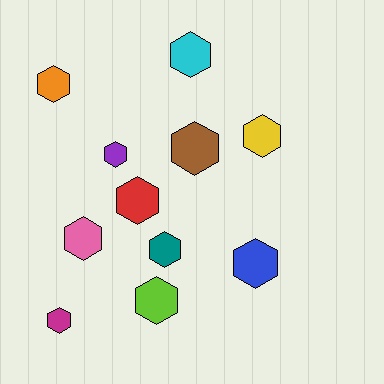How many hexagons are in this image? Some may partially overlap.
There are 11 hexagons.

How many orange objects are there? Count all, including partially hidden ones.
There is 1 orange object.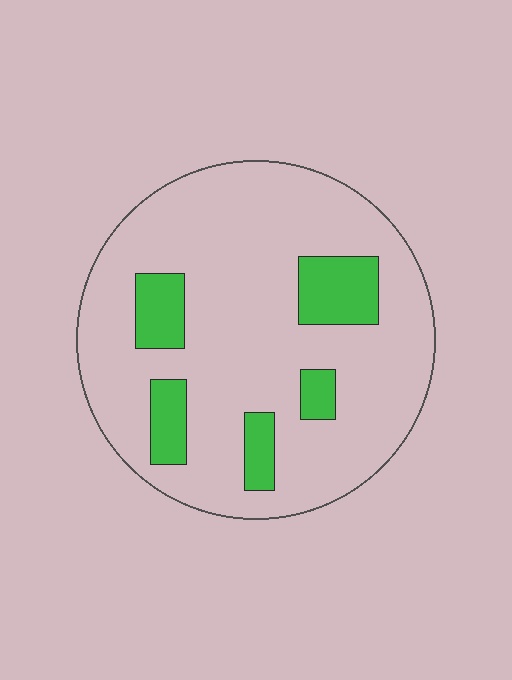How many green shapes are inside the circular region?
5.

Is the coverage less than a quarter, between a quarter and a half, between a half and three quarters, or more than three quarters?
Less than a quarter.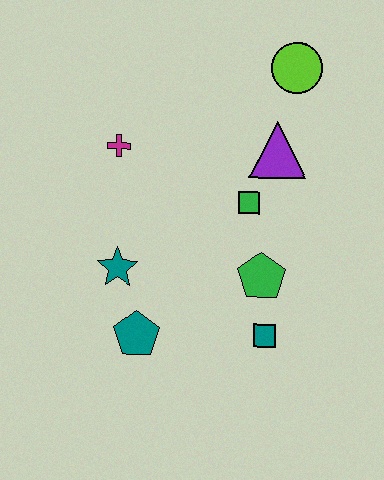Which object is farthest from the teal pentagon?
The lime circle is farthest from the teal pentagon.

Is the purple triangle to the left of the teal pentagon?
No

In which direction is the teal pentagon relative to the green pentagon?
The teal pentagon is to the left of the green pentagon.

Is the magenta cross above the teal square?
Yes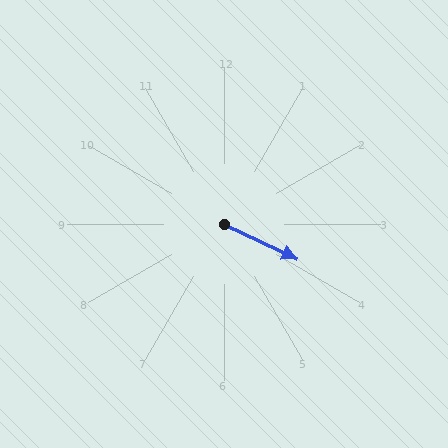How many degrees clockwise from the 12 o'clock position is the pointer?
Approximately 116 degrees.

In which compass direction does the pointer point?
Southeast.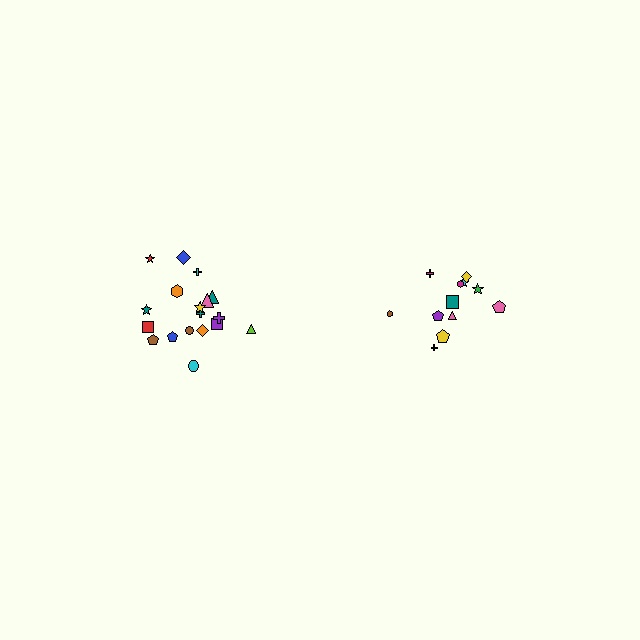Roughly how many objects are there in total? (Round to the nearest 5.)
Roughly 30 objects in total.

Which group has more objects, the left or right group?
The left group.